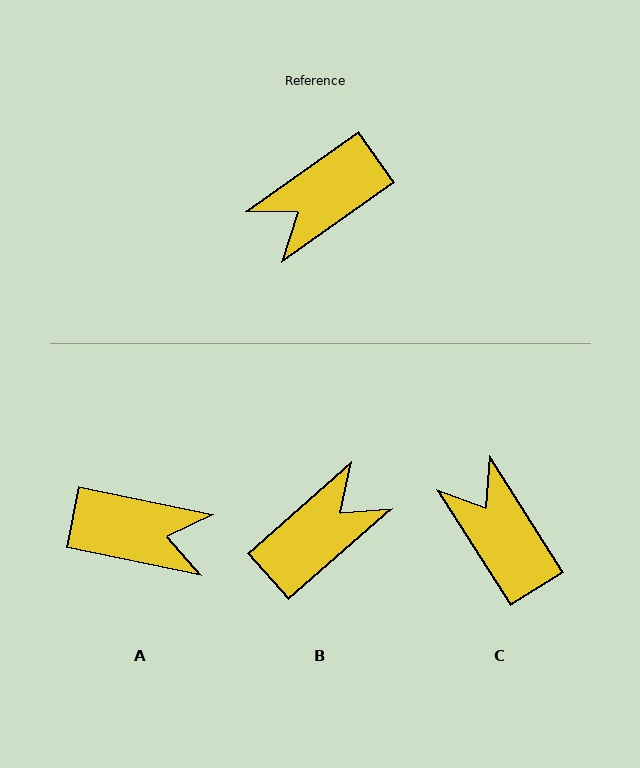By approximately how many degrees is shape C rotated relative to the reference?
Approximately 93 degrees clockwise.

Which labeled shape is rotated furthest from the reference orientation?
B, about 174 degrees away.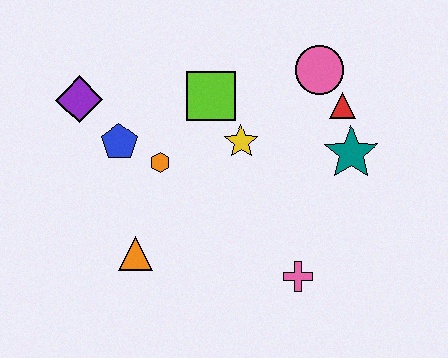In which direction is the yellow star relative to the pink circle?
The yellow star is to the left of the pink circle.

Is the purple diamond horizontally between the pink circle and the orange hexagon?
No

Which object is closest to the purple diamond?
The blue pentagon is closest to the purple diamond.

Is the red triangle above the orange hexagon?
Yes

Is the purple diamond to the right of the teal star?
No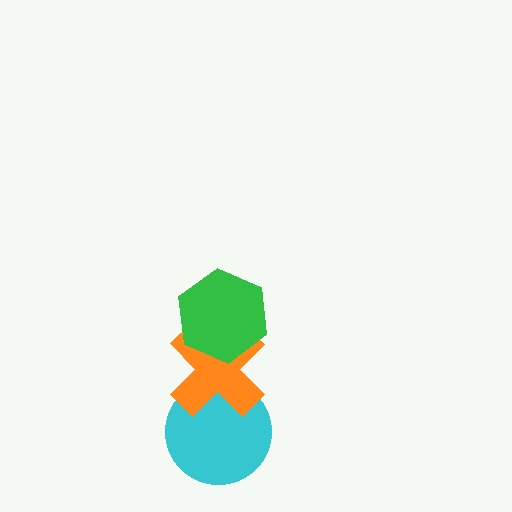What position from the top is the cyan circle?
The cyan circle is 3rd from the top.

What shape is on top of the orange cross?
The green hexagon is on top of the orange cross.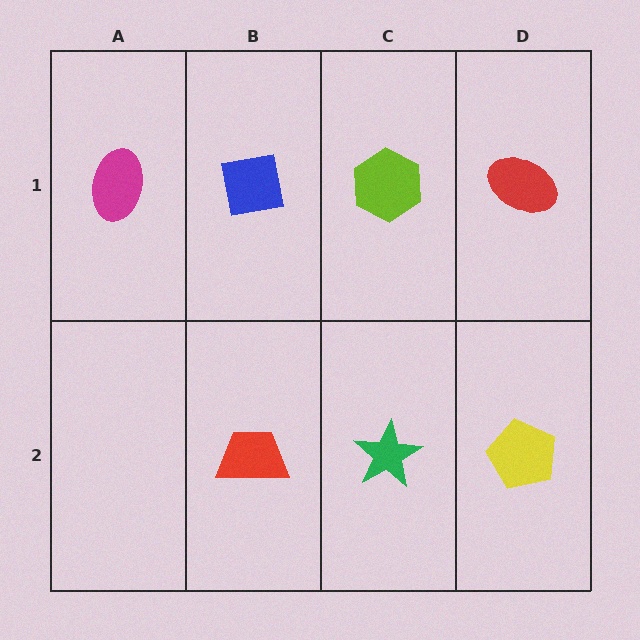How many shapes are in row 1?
4 shapes.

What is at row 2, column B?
A red trapezoid.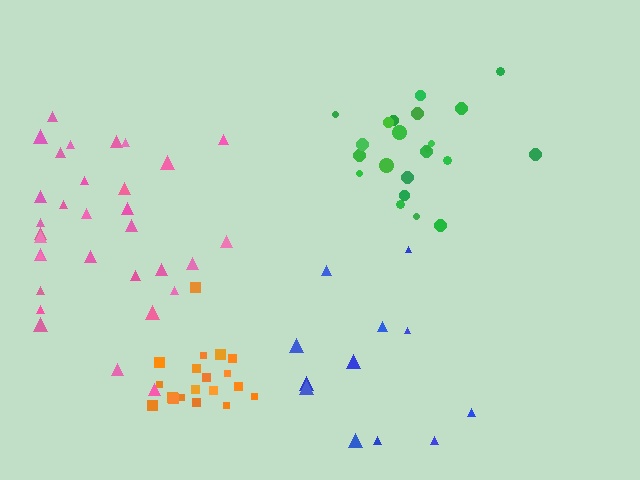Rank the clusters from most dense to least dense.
orange, green, pink, blue.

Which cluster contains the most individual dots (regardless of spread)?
Pink (32).